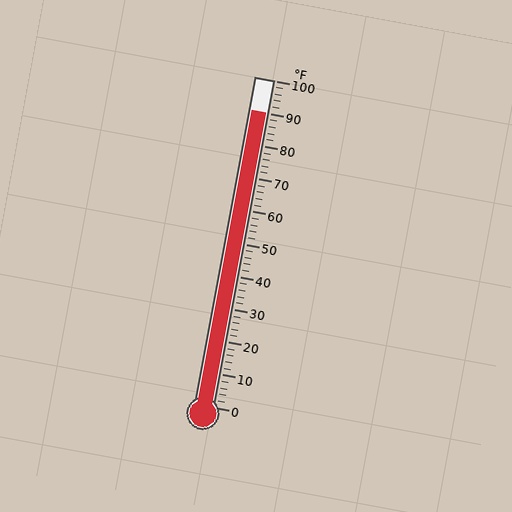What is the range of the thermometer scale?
The thermometer scale ranges from 0°F to 100°F.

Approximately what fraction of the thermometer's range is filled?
The thermometer is filled to approximately 90% of its range.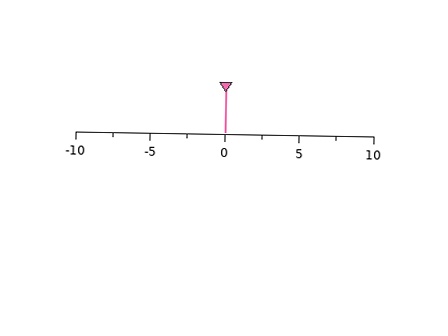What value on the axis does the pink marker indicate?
The marker indicates approximately 0.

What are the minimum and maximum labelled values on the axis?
The axis runs from -10 to 10.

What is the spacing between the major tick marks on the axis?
The major ticks are spaced 5 apart.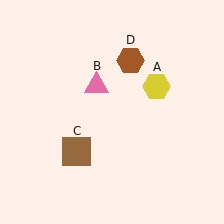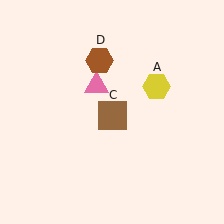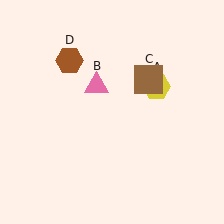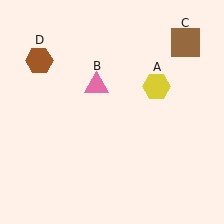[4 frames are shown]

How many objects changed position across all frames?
2 objects changed position: brown square (object C), brown hexagon (object D).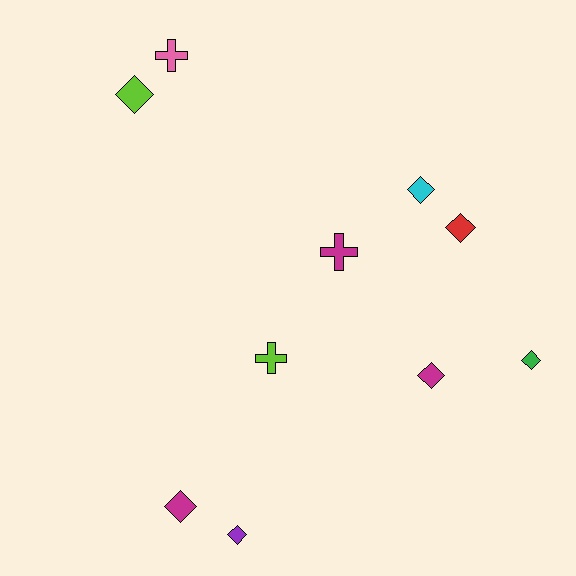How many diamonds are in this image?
There are 7 diamonds.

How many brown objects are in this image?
There are no brown objects.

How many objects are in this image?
There are 10 objects.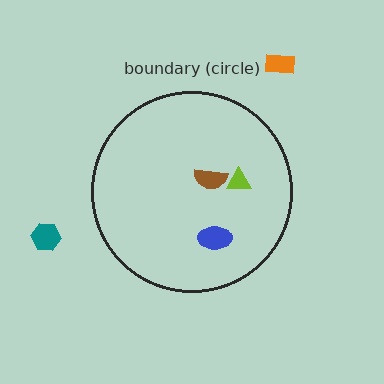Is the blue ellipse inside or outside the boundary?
Inside.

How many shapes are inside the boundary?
3 inside, 2 outside.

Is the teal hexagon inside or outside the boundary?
Outside.